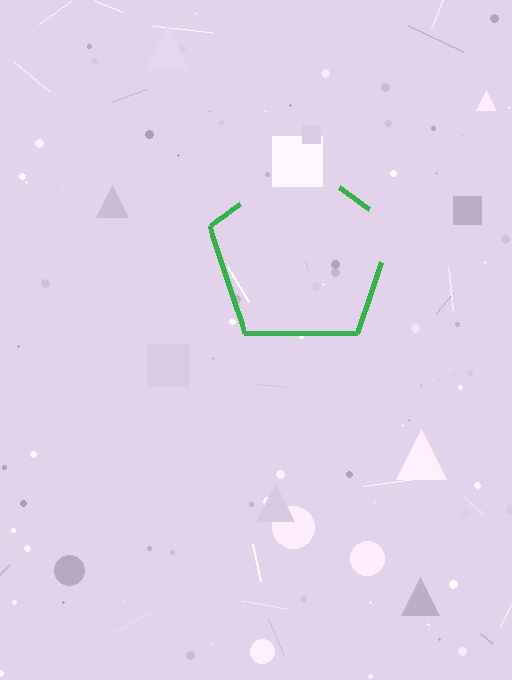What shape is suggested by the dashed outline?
The dashed outline suggests a pentagon.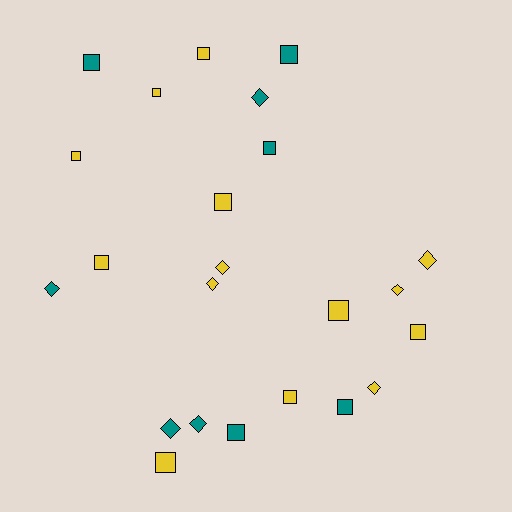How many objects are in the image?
There are 23 objects.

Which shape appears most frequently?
Square, with 14 objects.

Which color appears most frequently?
Yellow, with 14 objects.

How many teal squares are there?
There are 5 teal squares.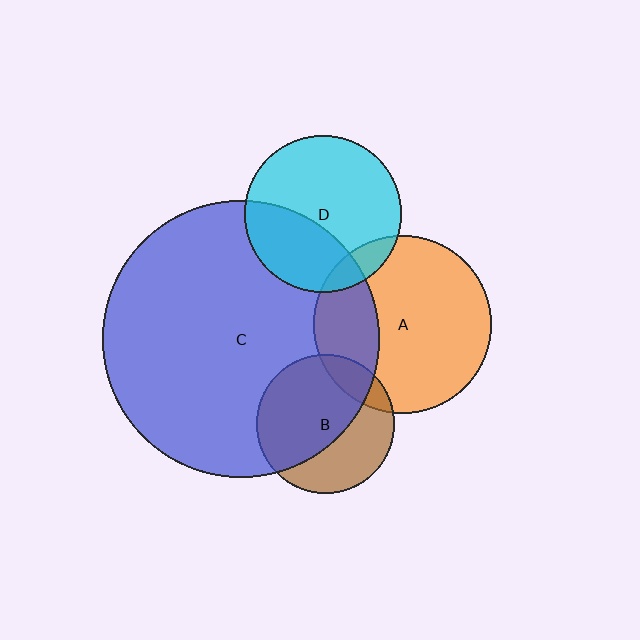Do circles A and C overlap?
Yes.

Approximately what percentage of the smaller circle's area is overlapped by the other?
Approximately 30%.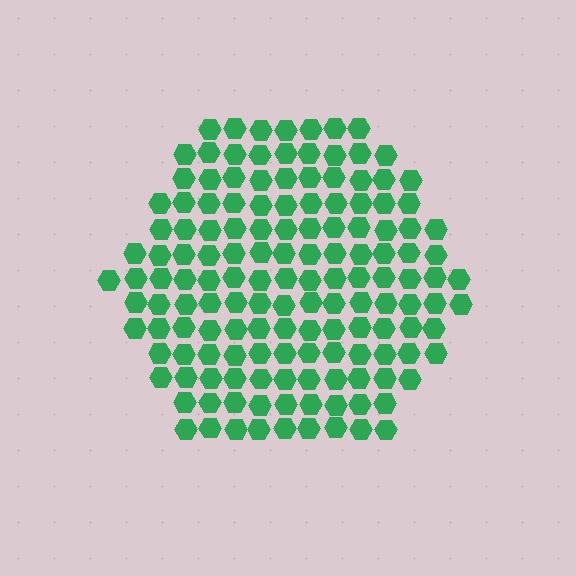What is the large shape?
The large shape is a hexagon.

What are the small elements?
The small elements are hexagons.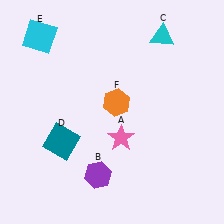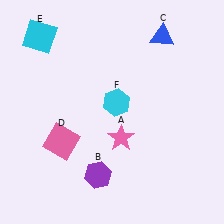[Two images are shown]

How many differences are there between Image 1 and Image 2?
There are 3 differences between the two images.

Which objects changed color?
C changed from cyan to blue. D changed from teal to pink. F changed from orange to cyan.